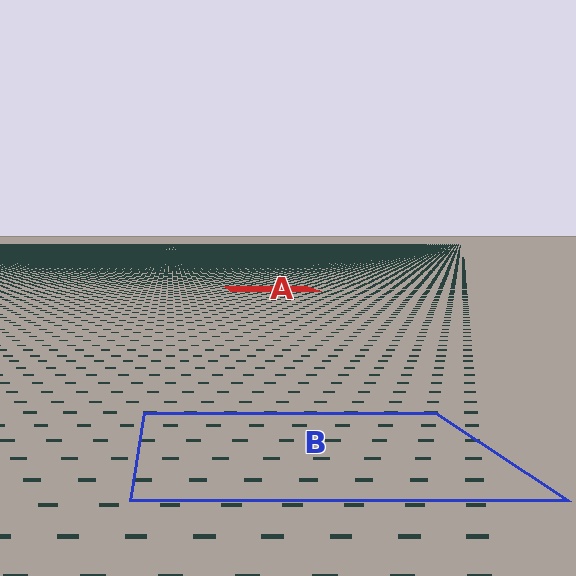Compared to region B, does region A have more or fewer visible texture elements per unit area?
Region A has more texture elements per unit area — they are packed more densely because it is farther away.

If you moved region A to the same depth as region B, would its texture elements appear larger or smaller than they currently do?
They would appear larger. At a closer depth, the same texture elements are projected at a bigger on-screen size.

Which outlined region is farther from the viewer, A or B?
Region A is farther from the viewer — the texture elements inside it appear smaller and more densely packed.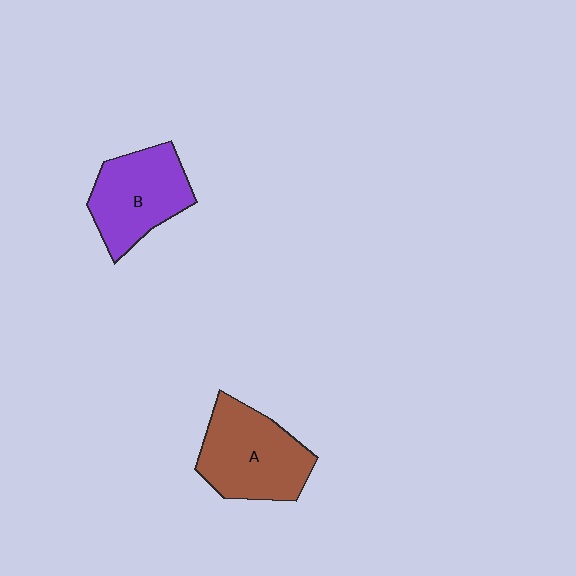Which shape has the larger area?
Shape A (brown).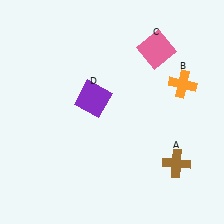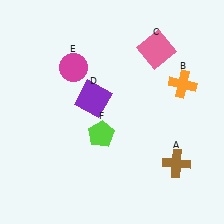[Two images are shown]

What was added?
A magenta circle (E), a lime pentagon (F) were added in Image 2.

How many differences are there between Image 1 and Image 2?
There are 2 differences between the two images.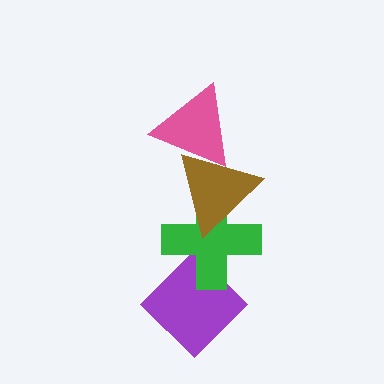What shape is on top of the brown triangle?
The pink triangle is on top of the brown triangle.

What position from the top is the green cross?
The green cross is 3rd from the top.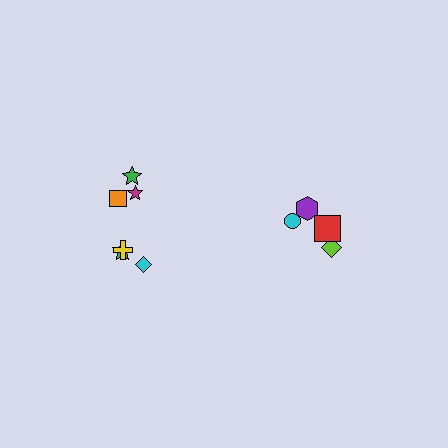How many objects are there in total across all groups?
There are 10 objects.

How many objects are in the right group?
There are 4 objects.